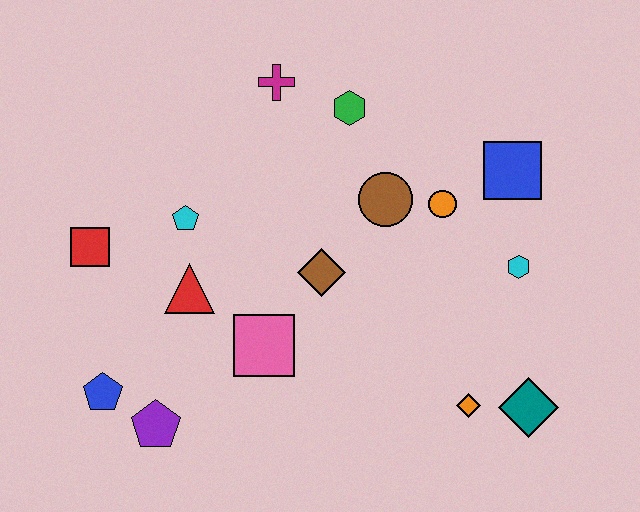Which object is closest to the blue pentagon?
The purple pentagon is closest to the blue pentagon.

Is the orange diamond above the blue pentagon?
No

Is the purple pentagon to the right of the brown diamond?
No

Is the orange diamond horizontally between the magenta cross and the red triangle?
No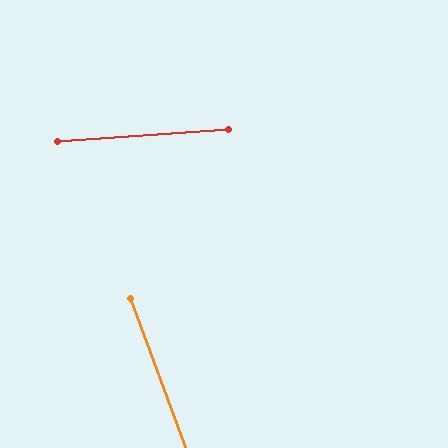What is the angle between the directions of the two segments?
Approximately 74 degrees.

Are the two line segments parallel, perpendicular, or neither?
Neither parallel nor perpendicular — they differ by about 74°.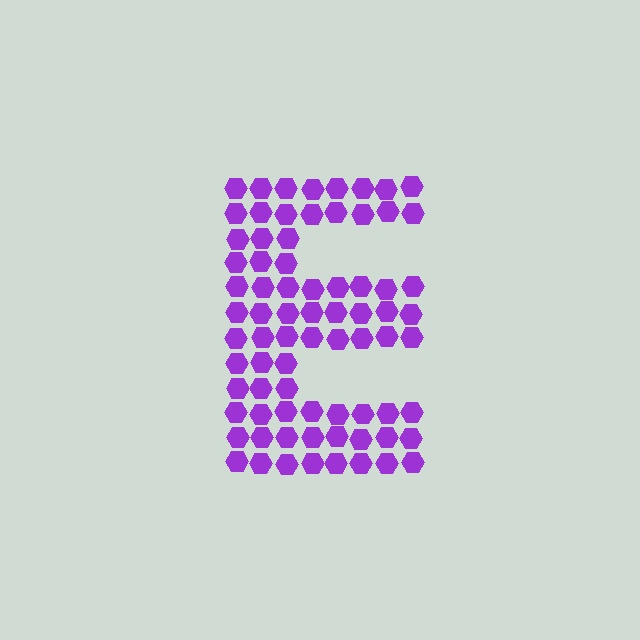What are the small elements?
The small elements are hexagons.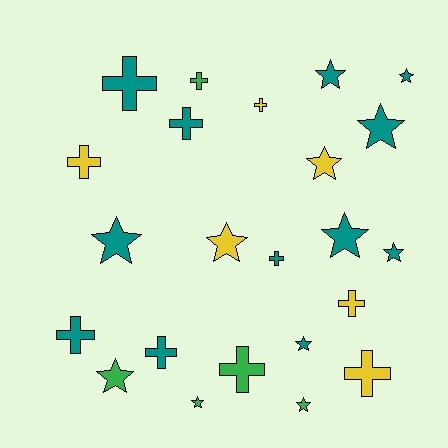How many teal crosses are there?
There are 5 teal crosses.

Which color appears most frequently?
Teal, with 12 objects.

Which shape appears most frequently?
Star, with 12 objects.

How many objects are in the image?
There are 23 objects.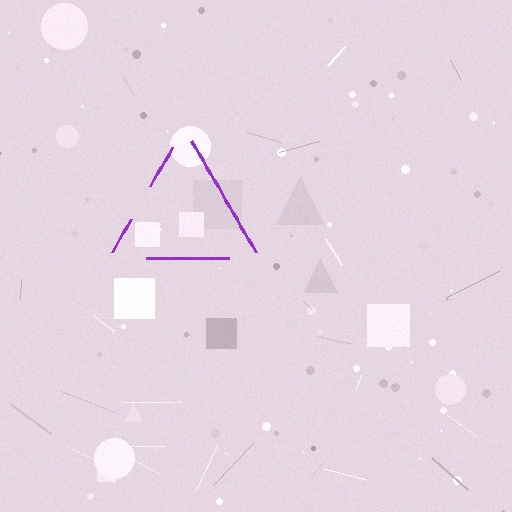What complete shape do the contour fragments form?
The contour fragments form a triangle.